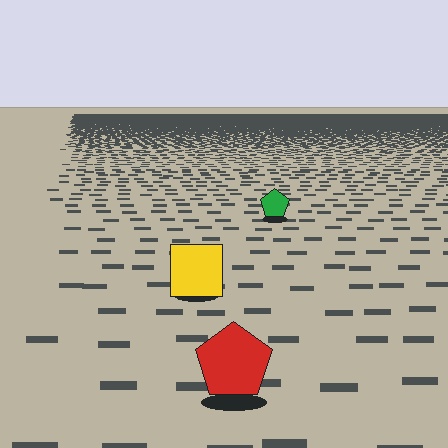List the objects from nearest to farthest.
From nearest to farthest: the red pentagon, the yellow square, the green pentagon.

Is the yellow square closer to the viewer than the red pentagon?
No. The red pentagon is closer — you can tell from the texture gradient: the ground texture is coarser near it.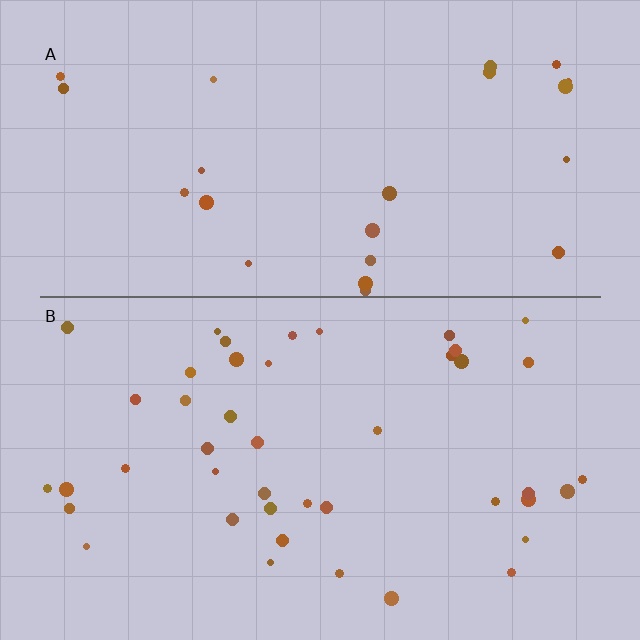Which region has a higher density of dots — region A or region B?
B (the bottom).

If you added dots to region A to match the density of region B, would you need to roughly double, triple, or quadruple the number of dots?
Approximately double.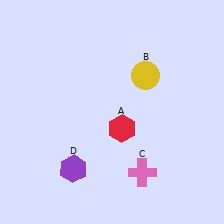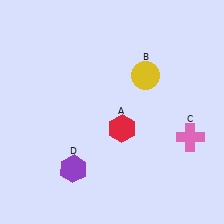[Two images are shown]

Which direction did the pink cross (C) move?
The pink cross (C) moved right.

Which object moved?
The pink cross (C) moved right.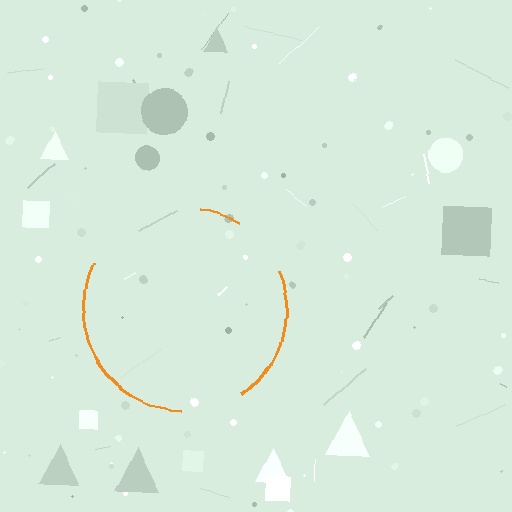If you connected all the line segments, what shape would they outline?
They would outline a circle.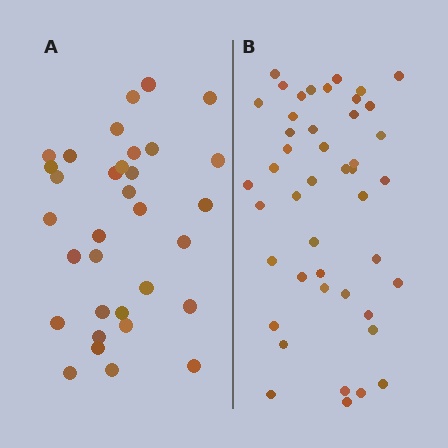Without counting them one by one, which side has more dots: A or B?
Region B (the right region) has more dots.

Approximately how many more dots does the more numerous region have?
Region B has roughly 12 or so more dots than region A.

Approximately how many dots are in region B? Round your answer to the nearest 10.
About 40 dots. (The exact count is 45, which rounds to 40.)